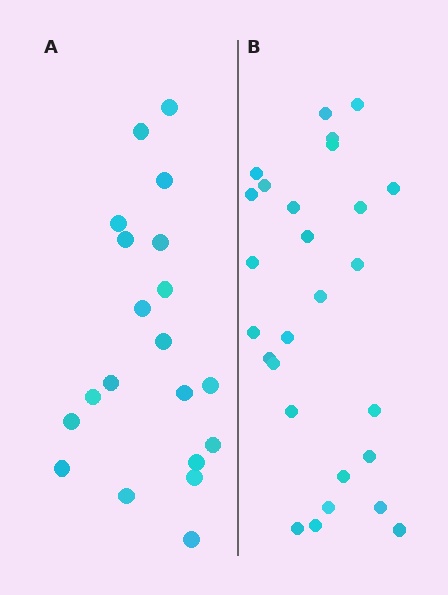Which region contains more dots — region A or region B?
Region B (the right region) has more dots.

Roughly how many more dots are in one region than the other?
Region B has roughly 8 or so more dots than region A.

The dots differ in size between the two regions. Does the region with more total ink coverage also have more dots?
No. Region A has more total ink coverage because its dots are larger, but region B actually contains more individual dots. Total area can be misleading — the number of items is what matters here.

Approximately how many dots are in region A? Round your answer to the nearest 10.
About 20 dots.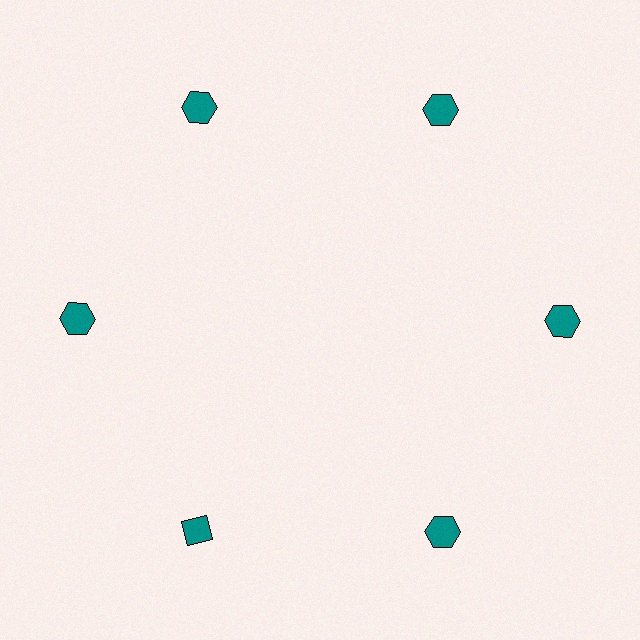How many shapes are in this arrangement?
There are 6 shapes arranged in a ring pattern.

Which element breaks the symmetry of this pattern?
The teal diamond at roughly the 7 o'clock position breaks the symmetry. All other shapes are teal hexagons.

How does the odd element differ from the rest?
It has a different shape: diamond instead of hexagon.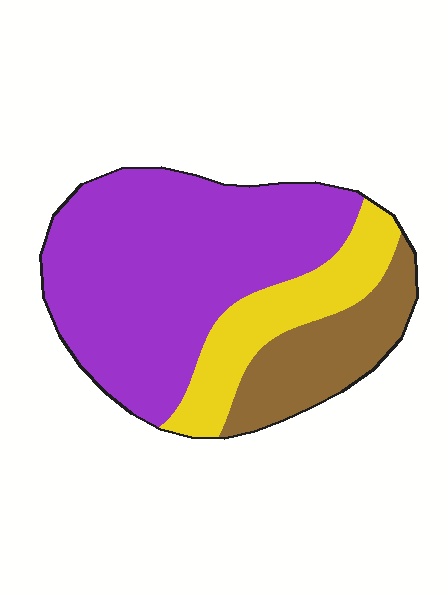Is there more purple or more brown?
Purple.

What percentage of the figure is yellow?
Yellow takes up between a sixth and a third of the figure.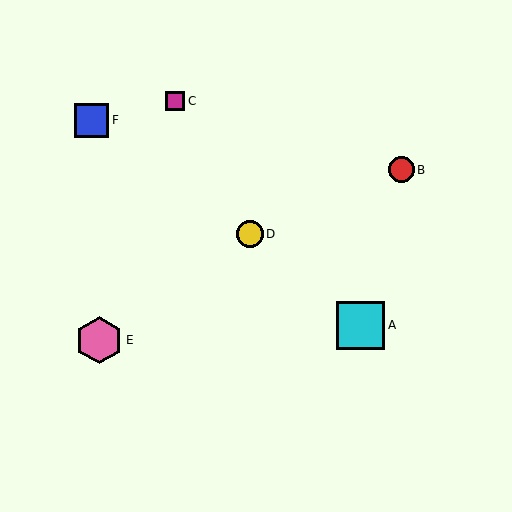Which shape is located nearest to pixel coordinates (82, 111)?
The blue square (labeled F) at (92, 120) is nearest to that location.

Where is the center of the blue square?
The center of the blue square is at (92, 120).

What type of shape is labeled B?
Shape B is a red circle.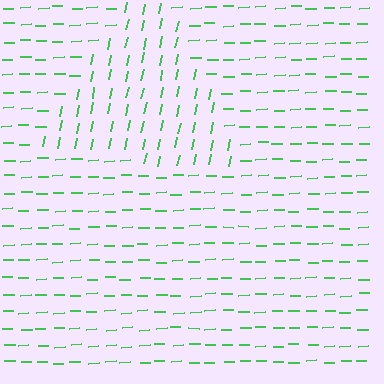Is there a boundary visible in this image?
Yes, there is a texture boundary formed by a change in line orientation.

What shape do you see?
I see a triangle.